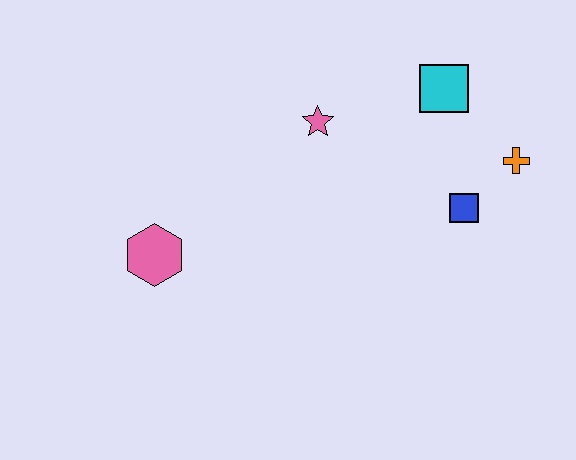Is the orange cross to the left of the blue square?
No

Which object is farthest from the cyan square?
The pink hexagon is farthest from the cyan square.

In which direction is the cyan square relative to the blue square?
The cyan square is above the blue square.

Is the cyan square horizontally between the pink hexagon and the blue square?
Yes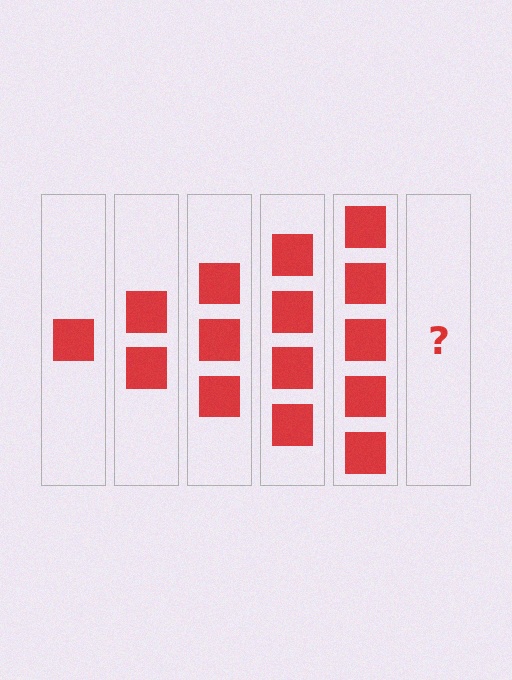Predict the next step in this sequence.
The next step is 6 squares.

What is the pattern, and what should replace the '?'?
The pattern is that each step adds one more square. The '?' should be 6 squares.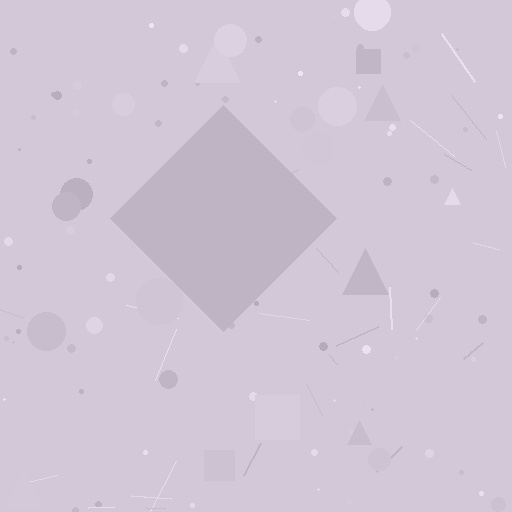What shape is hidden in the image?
A diamond is hidden in the image.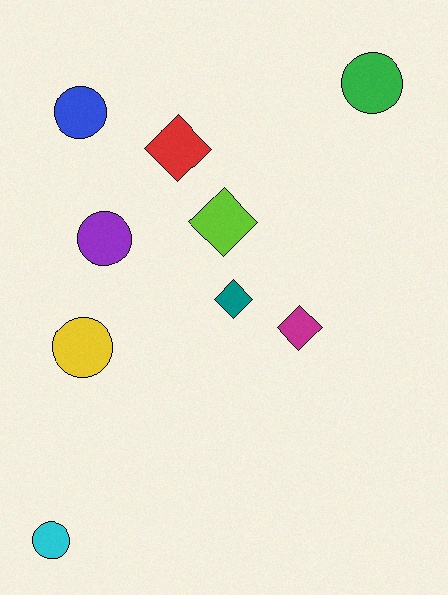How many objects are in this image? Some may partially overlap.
There are 9 objects.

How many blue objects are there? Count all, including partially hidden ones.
There is 1 blue object.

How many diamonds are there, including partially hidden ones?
There are 4 diamonds.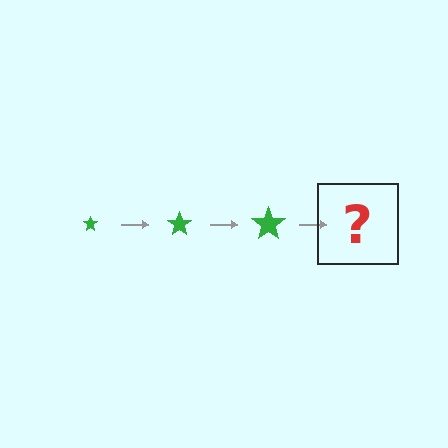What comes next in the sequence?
The next element should be a green star, larger than the previous one.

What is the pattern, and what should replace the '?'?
The pattern is that the star gets progressively larger each step. The '?' should be a green star, larger than the previous one.